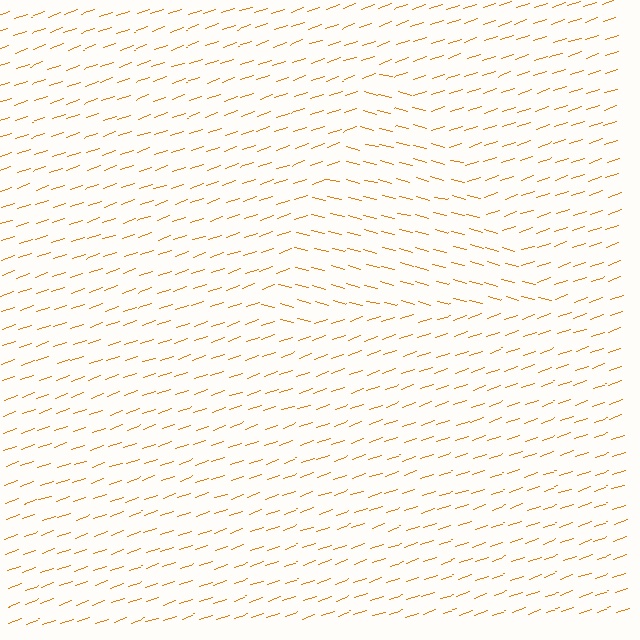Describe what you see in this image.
The image is filled with small orange line segments. A triangle region in the image has lines oriented differently from the surrounding lines, creating a visible texture boundary.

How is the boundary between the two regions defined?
The boundary is defined purely by a change in line orientation (approximately 33 degrees difference). All lines are the same color and thickness.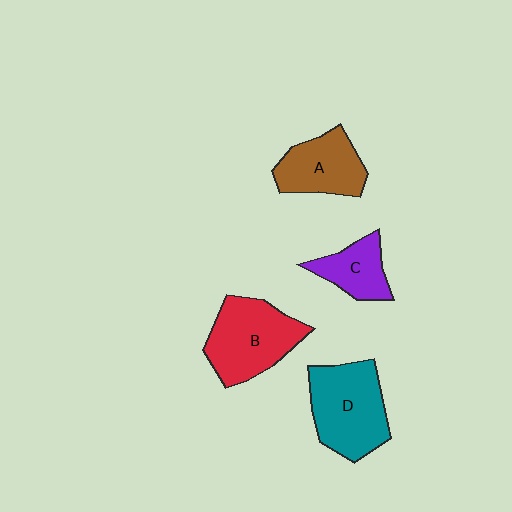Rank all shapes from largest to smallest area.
From largest to smallest: D (teal), B (red), A (brown), C (purple).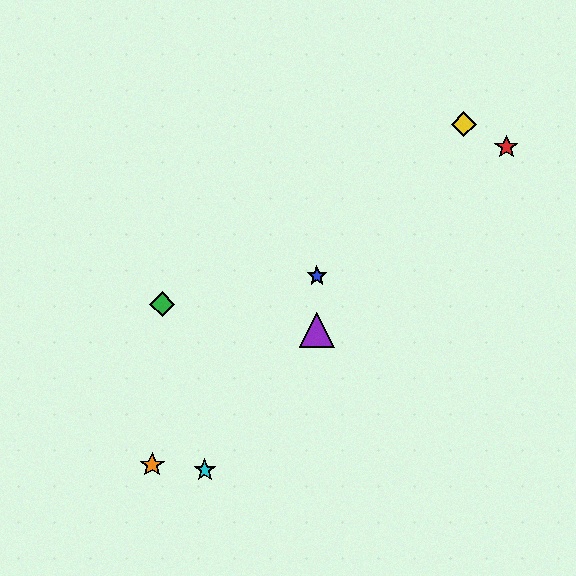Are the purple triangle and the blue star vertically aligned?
Yes, both are at x≈317.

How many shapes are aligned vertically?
2 shapes (the blue star, the purple triangle) are aligned vertically.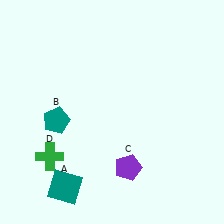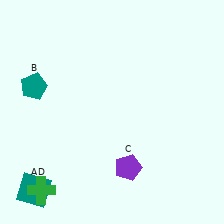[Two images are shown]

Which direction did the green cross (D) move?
The green cross (D) moved down.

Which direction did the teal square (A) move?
The teal square (A) moved left.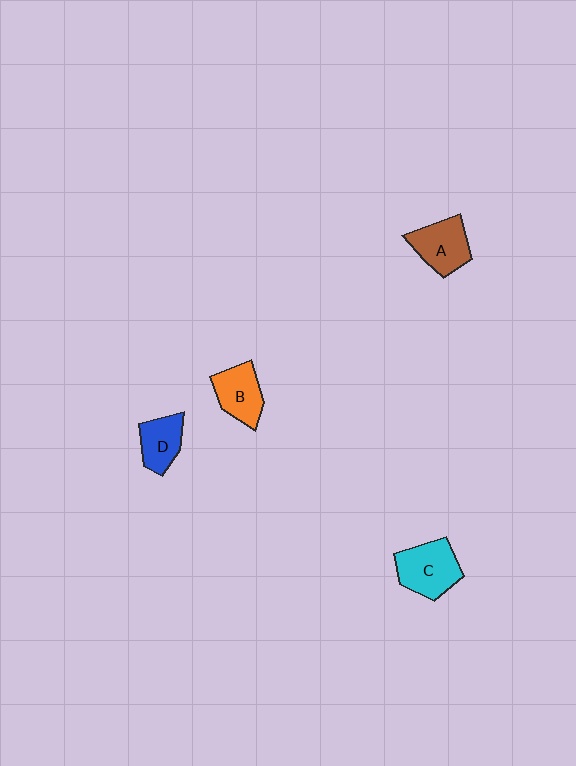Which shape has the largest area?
Shape C (cyan).